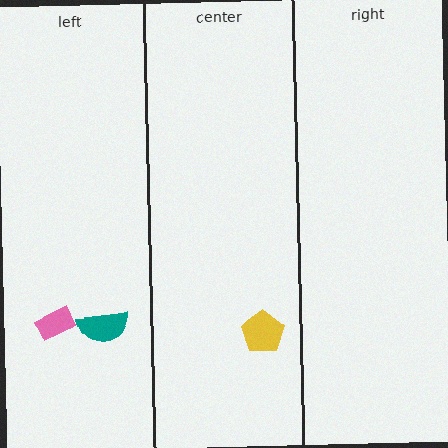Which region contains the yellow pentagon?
The center region.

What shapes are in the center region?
The yellow pentagon.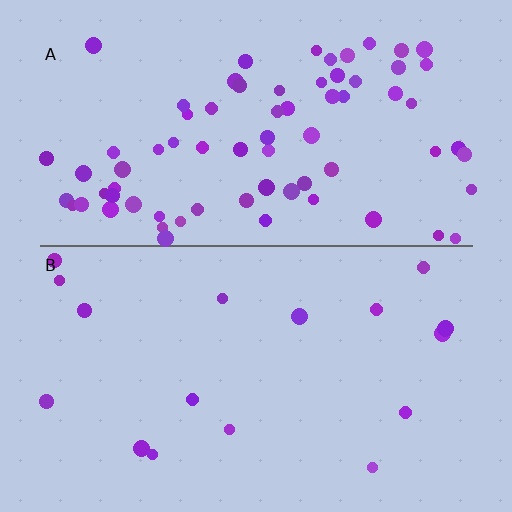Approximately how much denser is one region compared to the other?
Approximately 4.3× — region A over region B.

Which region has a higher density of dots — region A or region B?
A (the top).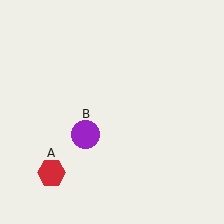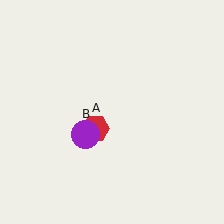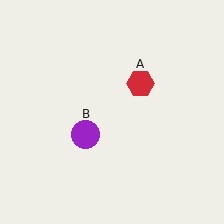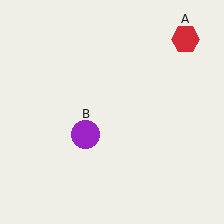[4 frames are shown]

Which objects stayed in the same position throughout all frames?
Purple circle (object B) remained stationary.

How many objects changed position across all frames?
1 object changed position: red hexagon (object A).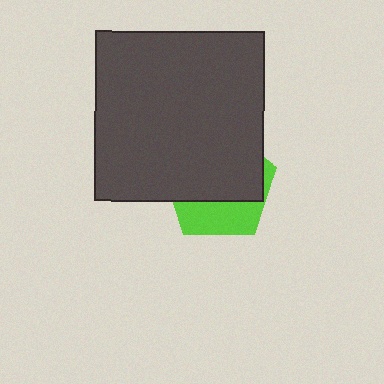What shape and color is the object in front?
The object in front is a dark gray square.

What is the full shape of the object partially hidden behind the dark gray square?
The partially hidden object is a lime pentagon.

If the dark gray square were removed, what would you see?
You would see the complete lime pentagon.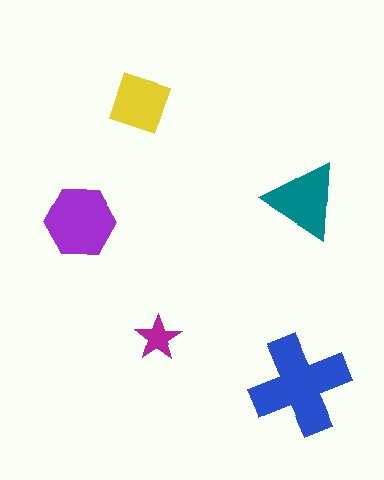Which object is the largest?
The blue cross.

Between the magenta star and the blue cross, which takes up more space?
The blue cross.